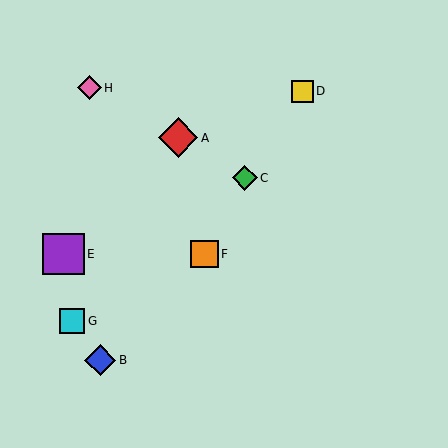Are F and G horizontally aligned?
No, F is at y≈254 and G is at y≈321.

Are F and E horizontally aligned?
Yes, both are at y≈254.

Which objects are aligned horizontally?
Objects E, F are aligned horizontally.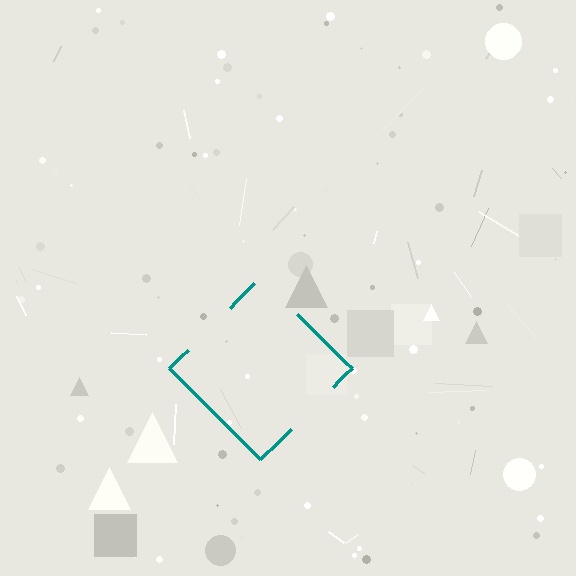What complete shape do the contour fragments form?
The contour fragments form a diamond.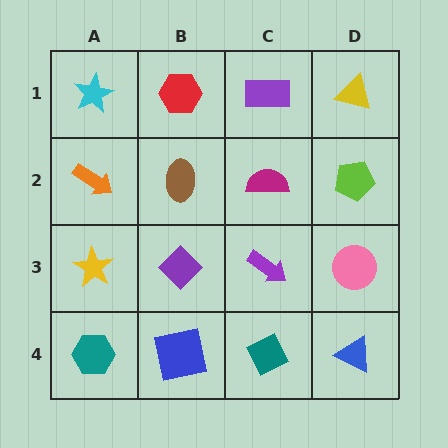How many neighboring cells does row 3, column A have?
3.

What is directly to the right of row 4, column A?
A blue square.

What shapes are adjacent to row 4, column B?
A purple diamond (row 3, column B), a teal hexagon (row 4, column A), a teal diamond (row 4, column C).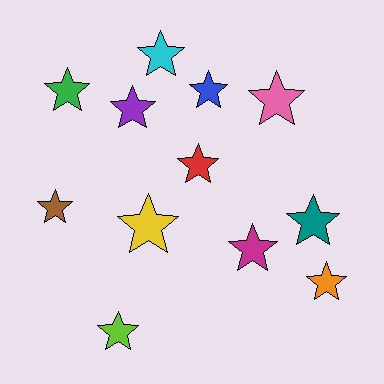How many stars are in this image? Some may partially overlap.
There are 12 stars.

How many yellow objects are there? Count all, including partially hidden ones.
There is 1 yellow object.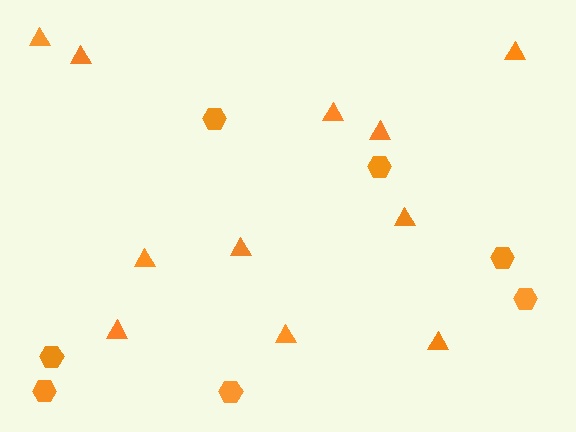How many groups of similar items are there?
There are 2 groups: one group of hexagons (7) and one group of triangles (11).